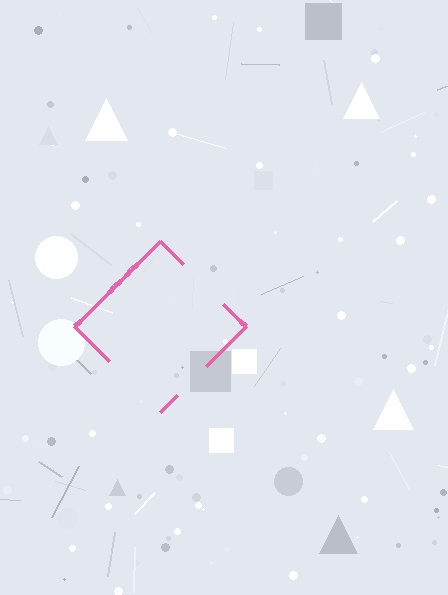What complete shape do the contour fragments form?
The contour fragments form a diamond.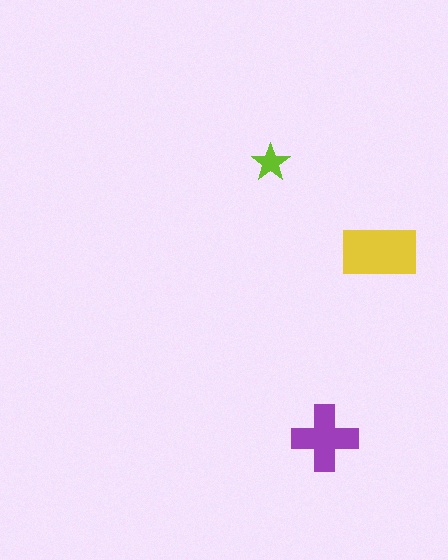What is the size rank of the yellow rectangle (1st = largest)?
1st.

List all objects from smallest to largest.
The lime star, the purple cross, the yellow rectangle.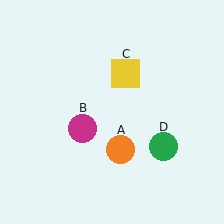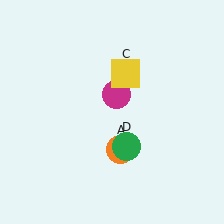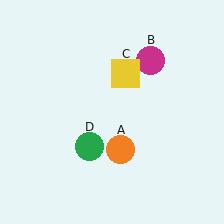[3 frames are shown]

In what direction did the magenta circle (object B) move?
The magenta circle (object B) moved up and to the right.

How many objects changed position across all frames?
2 objects changed position: magenta circle (object B), green circle (object D).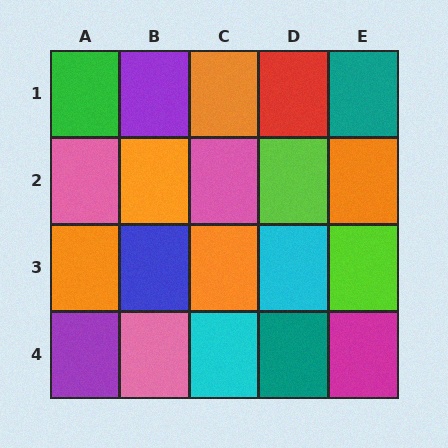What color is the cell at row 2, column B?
Orange.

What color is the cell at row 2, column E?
Orange.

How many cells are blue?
1 cell is blue.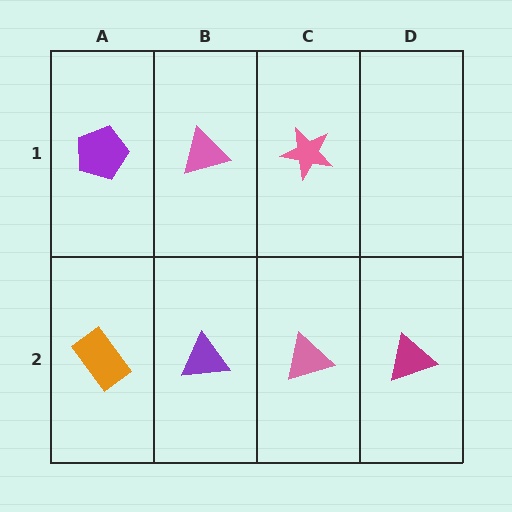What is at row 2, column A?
An orange rectangle.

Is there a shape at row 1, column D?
No, that cell is empty.